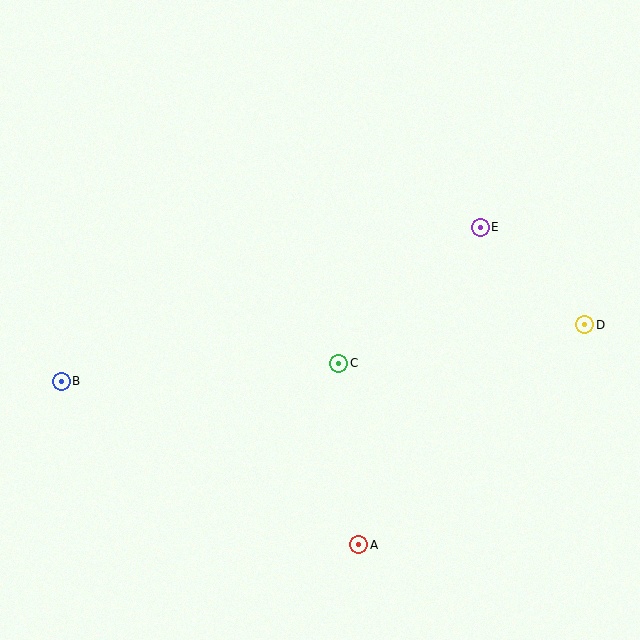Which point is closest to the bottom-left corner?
Point B is closest to the bottom-left corner.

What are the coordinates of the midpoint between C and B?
The midpoint between C and B is at (200, 372).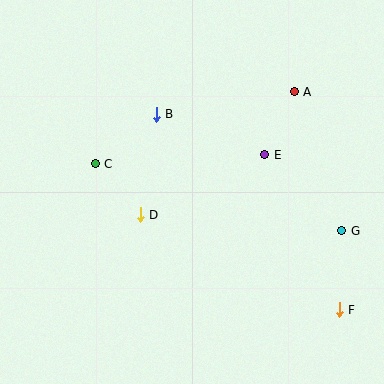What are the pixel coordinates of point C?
Point C is at (95, 164).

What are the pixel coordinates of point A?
Point A is at (294, 92).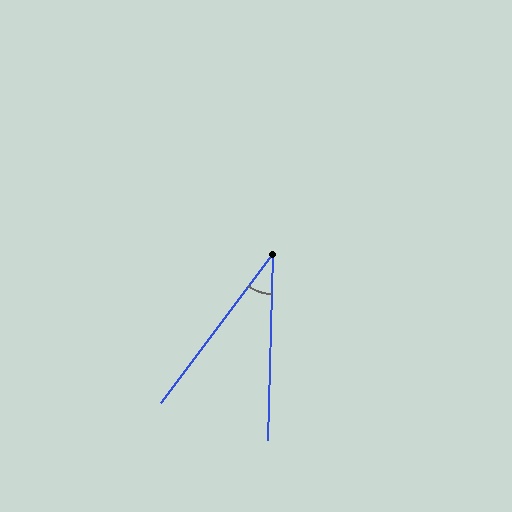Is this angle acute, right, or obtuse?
It is acute.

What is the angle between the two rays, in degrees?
Approximately 36 degrees.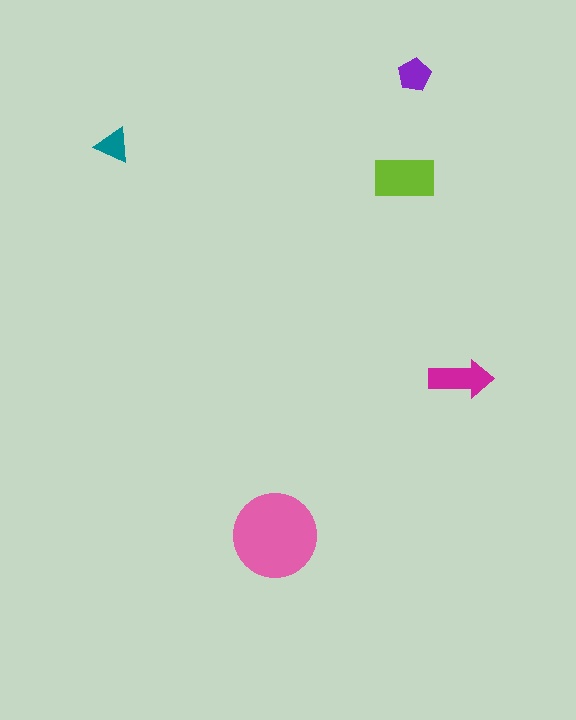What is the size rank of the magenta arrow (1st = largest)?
3rd.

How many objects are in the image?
There are 5 objects in the image.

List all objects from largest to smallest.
The pink circle, the lime rectangle, the magenta arrow, the purple pentagon, the teal triangle.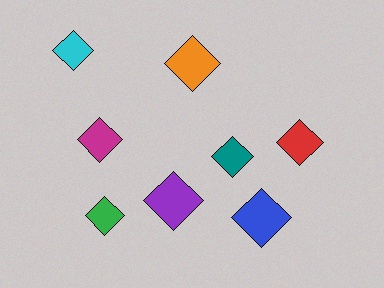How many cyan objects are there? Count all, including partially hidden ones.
There is 1 cyan object.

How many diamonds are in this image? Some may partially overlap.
There are 8 diamonds.